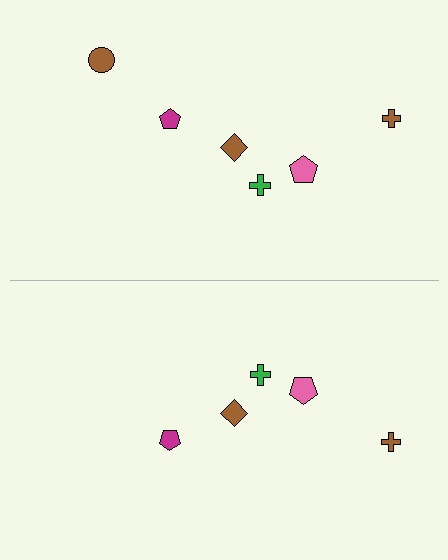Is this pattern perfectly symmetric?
No, the pattern is not perfectly symmetric. A brown circle is missing from the bottom side.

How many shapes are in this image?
There are 11 shapes in this image.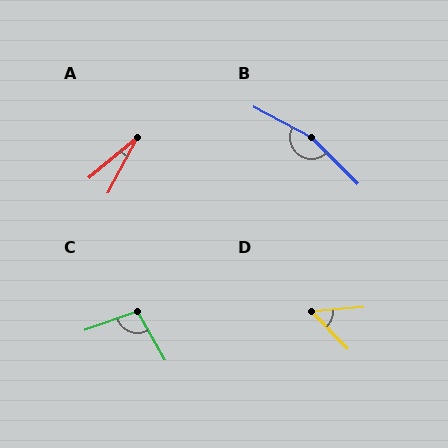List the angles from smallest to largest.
A (23°), D (50°), C (100°), B (162°).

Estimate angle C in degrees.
Approximately 100 degrees.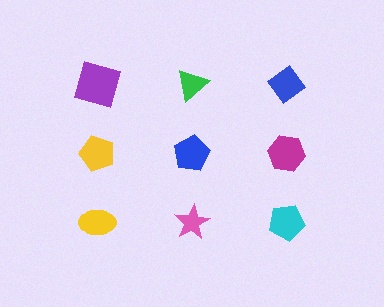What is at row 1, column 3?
A blue diamond.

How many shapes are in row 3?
3 shapes.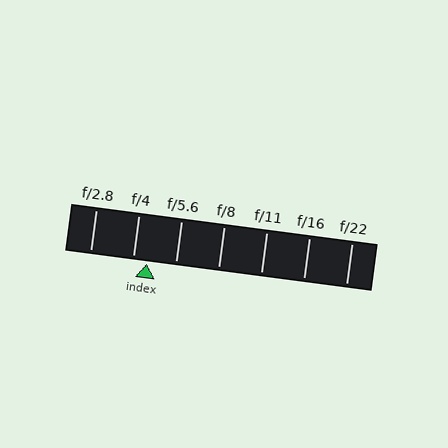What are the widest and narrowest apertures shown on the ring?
The widest aperture shown is f/2.8 and the narrowest is f/22.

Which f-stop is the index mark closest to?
The index mark is closest to f/4.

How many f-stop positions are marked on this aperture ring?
There are 7 f-stop positions marked.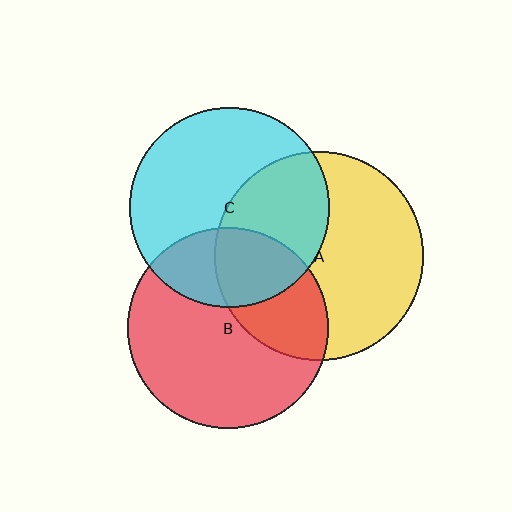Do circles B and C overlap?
Yes.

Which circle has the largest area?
Circle A (yellow).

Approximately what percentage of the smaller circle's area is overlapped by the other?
Approximately 30%.